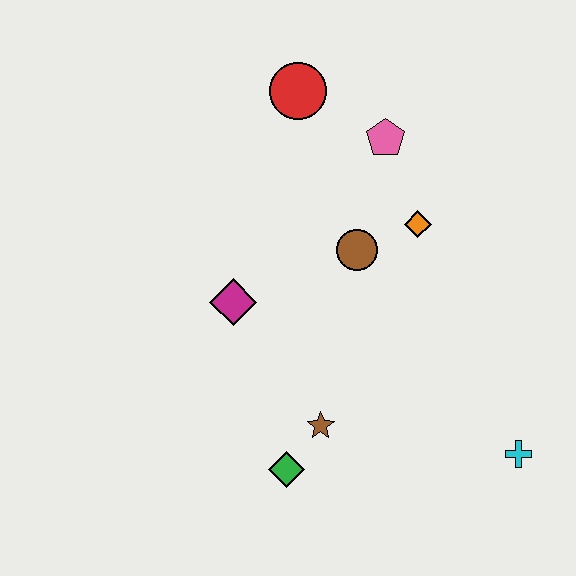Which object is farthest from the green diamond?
The red circle is farthest from the green diamond.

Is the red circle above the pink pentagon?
Yes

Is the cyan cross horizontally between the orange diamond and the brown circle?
No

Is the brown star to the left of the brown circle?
Yes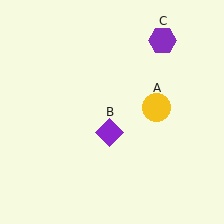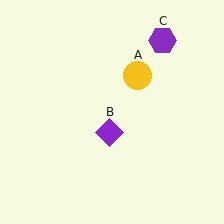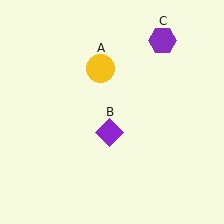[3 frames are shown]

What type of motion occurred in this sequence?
The yellow circle (object A) rotated counterclockwise around the center of the scene.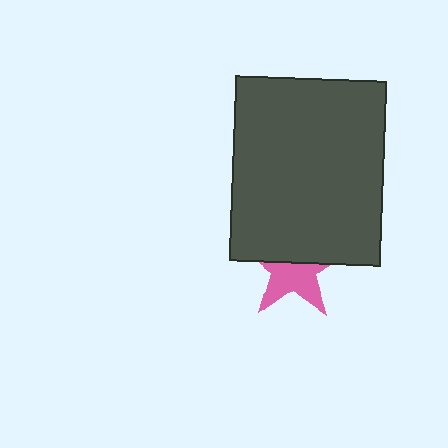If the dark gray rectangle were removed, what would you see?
You would see the complete pink star.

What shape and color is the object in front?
The object in front is a dark gray rectangle.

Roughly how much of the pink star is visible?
About half of it is visible (roughly 50%).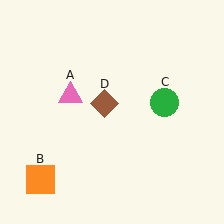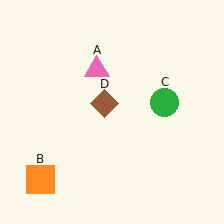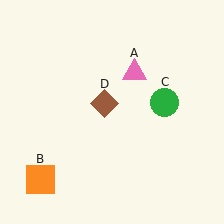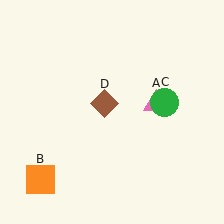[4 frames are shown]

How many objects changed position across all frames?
1 object changed position: pink triangle (object A).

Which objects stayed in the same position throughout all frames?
Orange square (object B) and green circle (object C) and brown diamond (object D) remained stationary.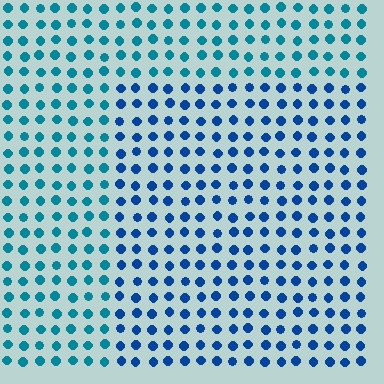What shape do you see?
I see a rectangle.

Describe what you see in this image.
The image is filled with small teal elements in a uniform arrangement. A rectangle-shaped region is visible where the elements are tinted to a slightly different hue, forming a subtle color boundary.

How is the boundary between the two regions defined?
The boundary is defined purely by a slight shift in hue (about 27 degrees). Spacing, size, and orientation are identical on both sides.